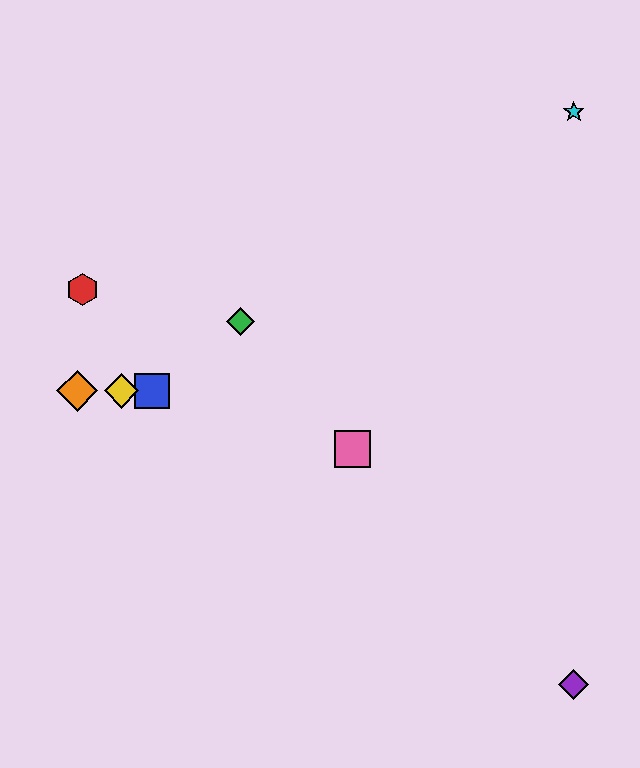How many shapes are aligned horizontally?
3 shapes (the blue square, the yellow diamond, the orange diamond) are aligned horizontally.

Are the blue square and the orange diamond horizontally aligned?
Yes, both are at y≈391.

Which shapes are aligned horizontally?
The blue square, the yellow diamond, the orange diamond are aligned horizontally.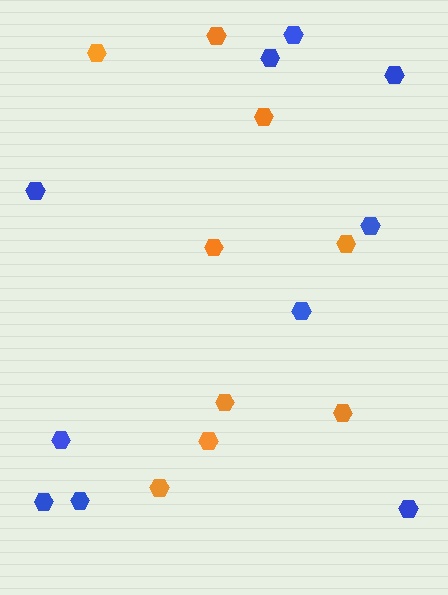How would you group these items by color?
There are 2 groups: one group of blue hexagons (10) and one group of orange hexagons (9).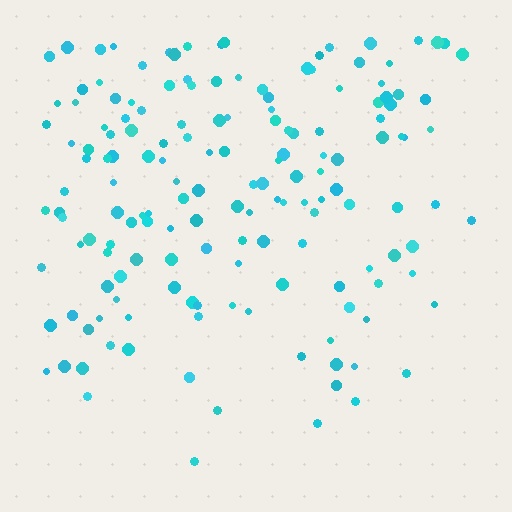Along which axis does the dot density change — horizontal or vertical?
Vertical.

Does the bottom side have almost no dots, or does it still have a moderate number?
Still a moderate number, just noticeably fewer than the top.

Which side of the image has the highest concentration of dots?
The top.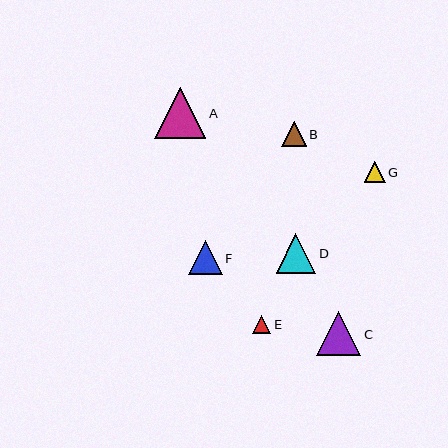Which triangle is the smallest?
Triangle E is the smallest with a size of approximately 18 pixels.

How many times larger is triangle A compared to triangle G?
Triangle A is approximately 2.4 times the size of triangle G.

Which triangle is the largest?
Triangle A is the largest with a size of approximately 51 pixels.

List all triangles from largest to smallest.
From largest to smallest: A, C, D, F, B, G, E.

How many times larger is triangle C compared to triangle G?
Triangle C is approximately 2.1 times the size of triangle G.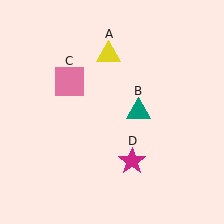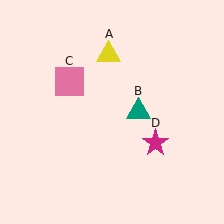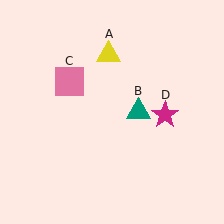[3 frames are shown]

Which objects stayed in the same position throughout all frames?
Yellow triangle (object A) and teal triangle (object B) and pink square (object C) remained stationary.